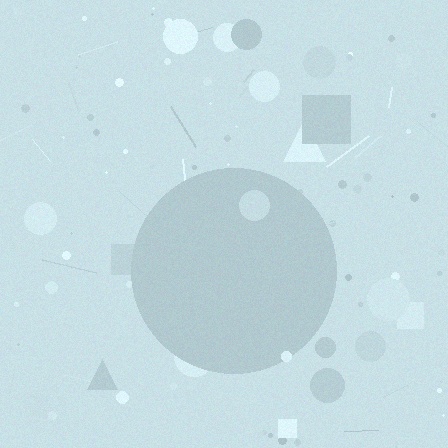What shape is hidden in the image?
A circle is hidden in the image.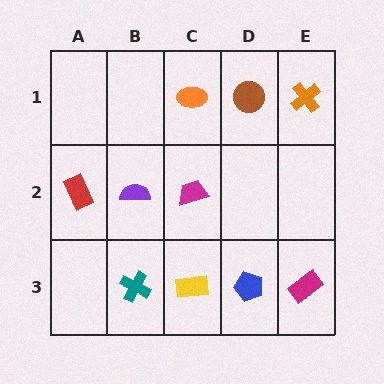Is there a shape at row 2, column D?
No, that cell is empty.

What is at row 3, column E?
A magenta rectangle.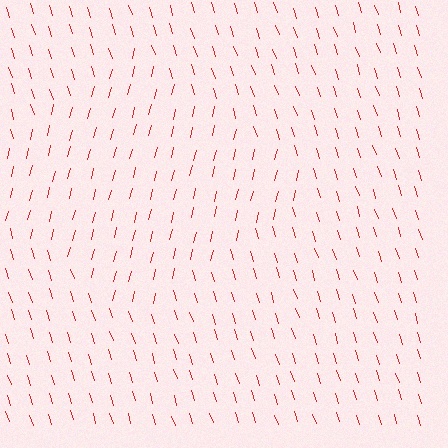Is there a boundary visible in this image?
Yes, there is a texture boundary formed by a change in line orientation.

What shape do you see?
I see a diamond.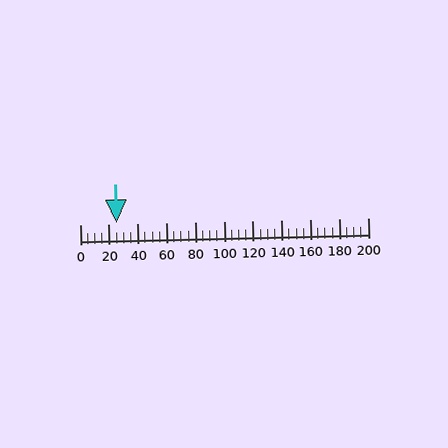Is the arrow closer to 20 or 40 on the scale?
The arrow is closer to 20.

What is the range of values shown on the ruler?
The ruler shows values from 0 to 200.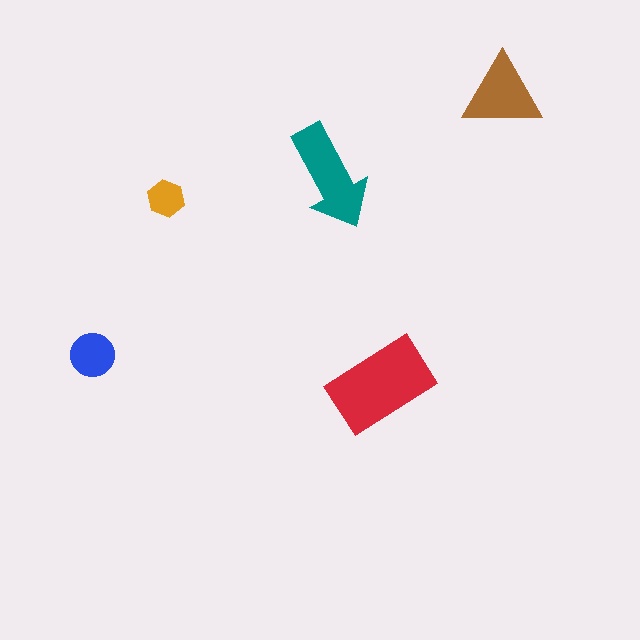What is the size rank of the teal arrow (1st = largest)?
2nd.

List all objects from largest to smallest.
The red rectangle, the teal arrow, the brown triangle, the blue circle, the orange hexagon.